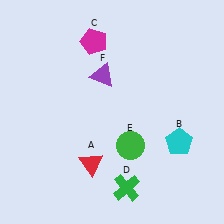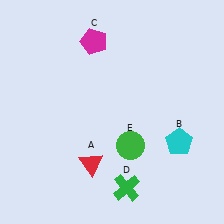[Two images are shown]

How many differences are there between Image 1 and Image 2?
There is 1 difference between the two images.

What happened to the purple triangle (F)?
The purple triangle (F) was removed in Image 2. It was in the top-left area of Image 1.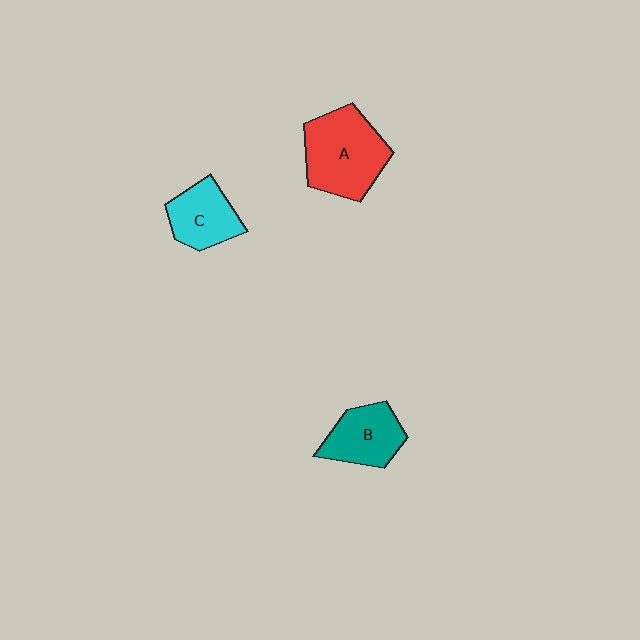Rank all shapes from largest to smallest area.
From largest to smallest: A (red), B (teal), C (cyan).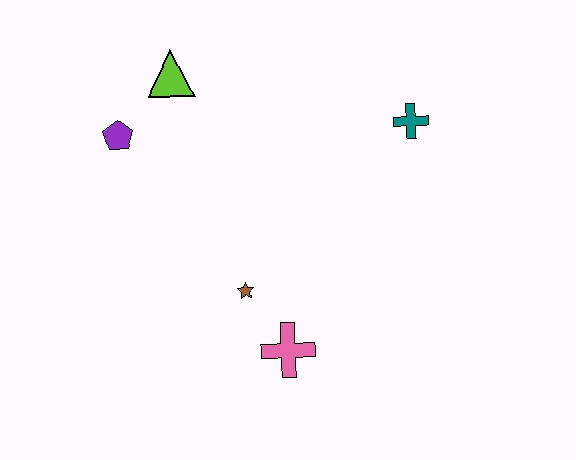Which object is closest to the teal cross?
The brown star is closest to the teal cross.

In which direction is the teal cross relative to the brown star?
The teal cross is to the right of the brown star.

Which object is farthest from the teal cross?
The purple pentagon is farthest from the teal cross.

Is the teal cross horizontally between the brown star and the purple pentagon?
No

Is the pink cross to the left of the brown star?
No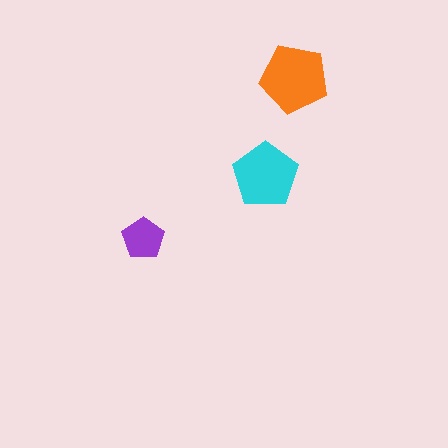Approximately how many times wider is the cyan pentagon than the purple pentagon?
About 1.5 times wider.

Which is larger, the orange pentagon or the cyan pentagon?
The orange one.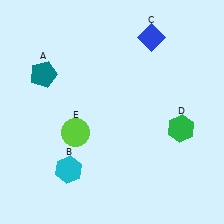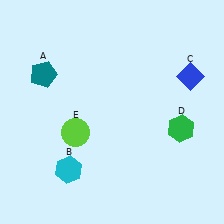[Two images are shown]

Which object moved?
The blue diamond (C) moved down.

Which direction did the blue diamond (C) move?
The blue diamond (C) moved down.